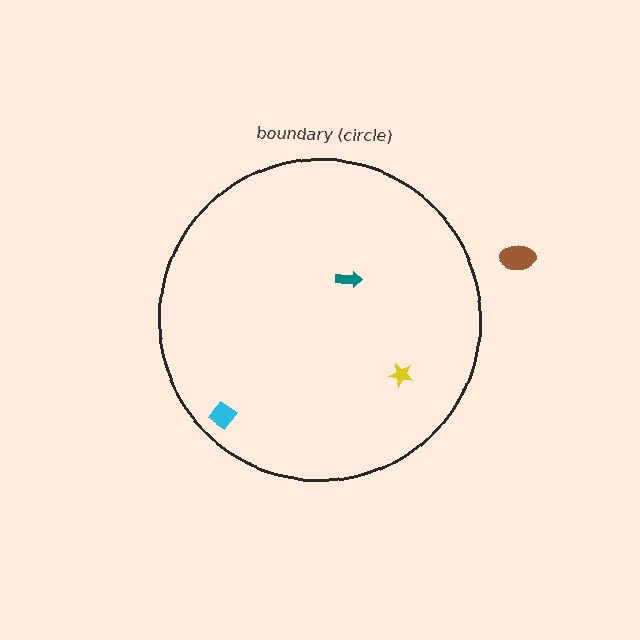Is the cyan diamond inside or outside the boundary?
Inside.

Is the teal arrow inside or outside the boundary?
Inside.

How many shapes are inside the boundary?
3 inside, 1 outside.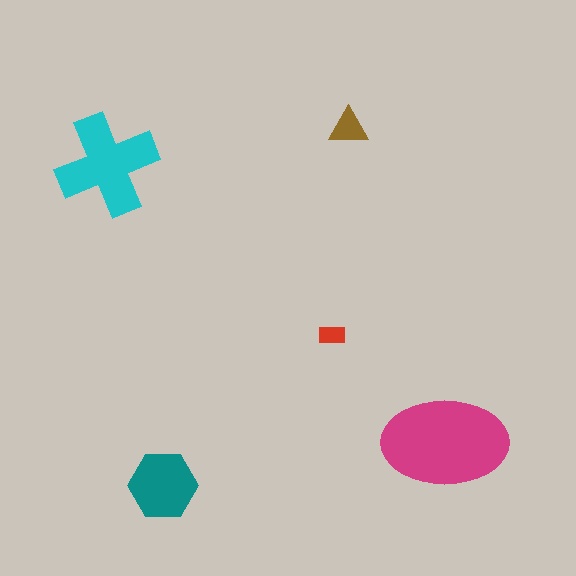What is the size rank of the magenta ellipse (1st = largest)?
1st.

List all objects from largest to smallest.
The magenta ellipse, the cyan cross, the teal hexagon, the brown triangle, the red rectangle.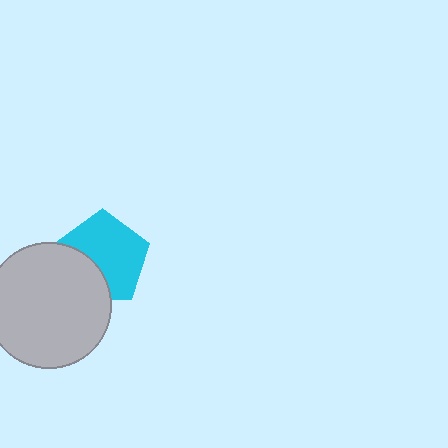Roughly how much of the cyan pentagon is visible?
Most of it is visible (roughly 68%).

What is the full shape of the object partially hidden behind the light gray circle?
The partially hidden object is a cyan pentagon.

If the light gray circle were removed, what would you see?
You would see the complete cyan pentagon.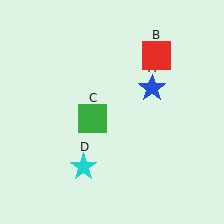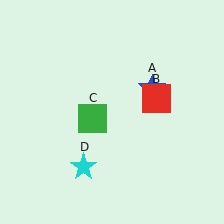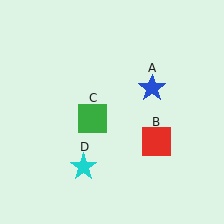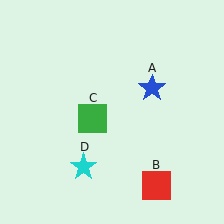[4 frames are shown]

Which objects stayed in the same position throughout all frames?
Blue star (object A) and green square (object C) and cyan star (object D) remained stationary.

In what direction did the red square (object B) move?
The red square (object B) moved down.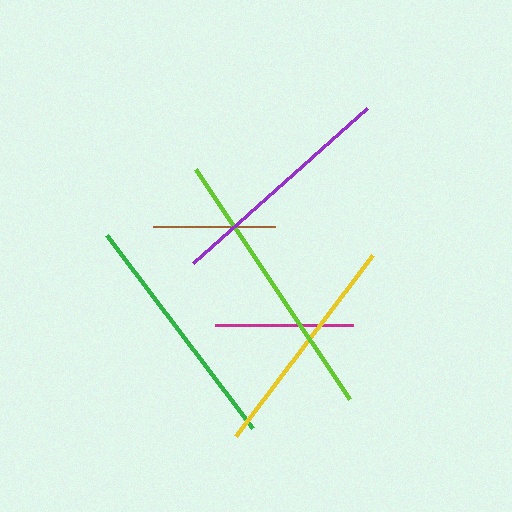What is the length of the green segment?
The green segment is approximately 242 pixels long.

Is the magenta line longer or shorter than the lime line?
The lime line is longer than the magenta line.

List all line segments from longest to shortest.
From longest to shortest: lime, green, purple, yellow, magenta, brown.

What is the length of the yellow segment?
The yellow segment is approximately 228 pixels long.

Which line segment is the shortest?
The brown line is the shortest at approximately 122 pixels.